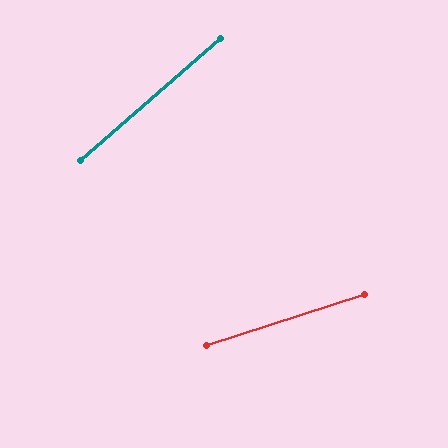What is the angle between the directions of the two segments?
Approximately 23 degrees.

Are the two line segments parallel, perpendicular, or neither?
Neither parallel nor perpendicular — they differ by about 23°.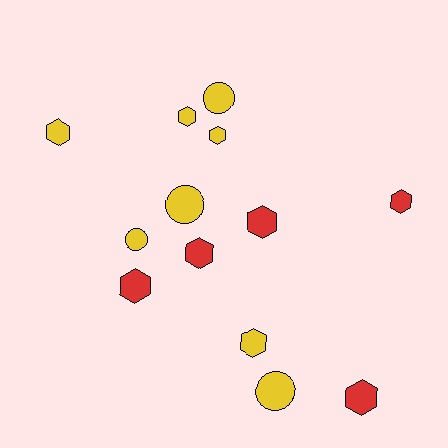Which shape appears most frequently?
Hexagon, with 9 objects.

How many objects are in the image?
There are 13 objects.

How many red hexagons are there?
There are 5 red hexagons.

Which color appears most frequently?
Yellow, with 8 objects.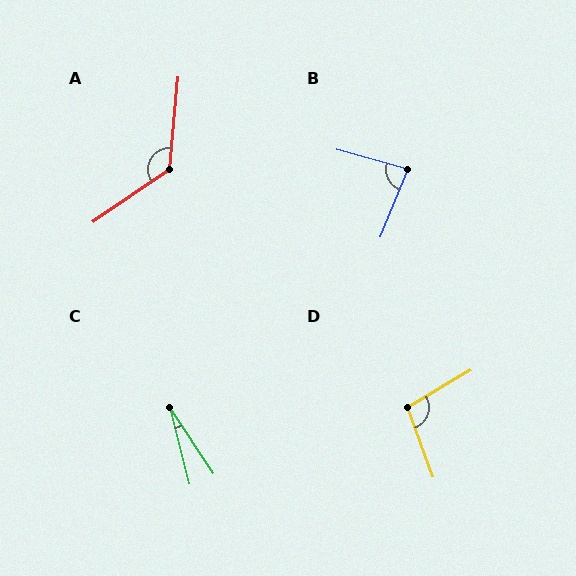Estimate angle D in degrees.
Approximately 101 degrees.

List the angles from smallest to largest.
C (20°), B (84°), D (101°), A (130°).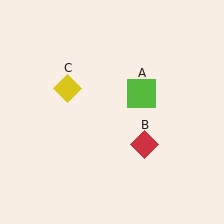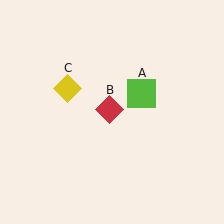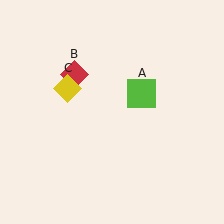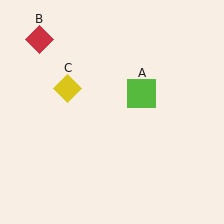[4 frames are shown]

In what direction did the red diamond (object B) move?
The red diamond (object B) moved up and to the left.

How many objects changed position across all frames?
1 object changed position: red diamond (object B).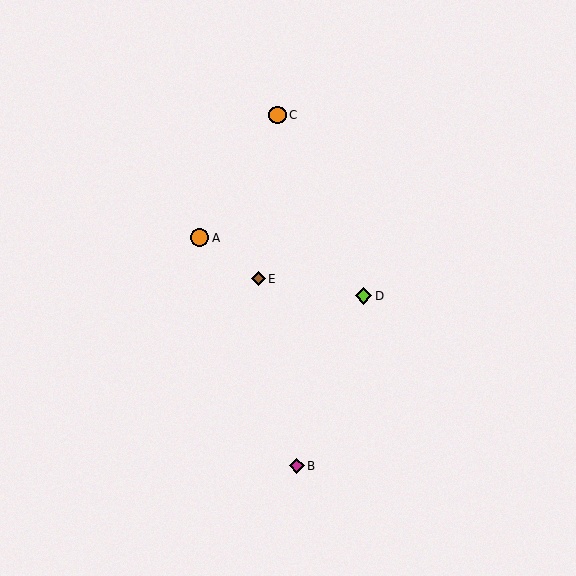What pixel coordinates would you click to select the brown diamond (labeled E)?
Click at (259, 279) to select the brown diamond E.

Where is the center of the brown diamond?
The center of the brown diamond is at (259, 279).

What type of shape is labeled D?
Shape D is a lime diamond.